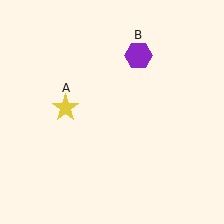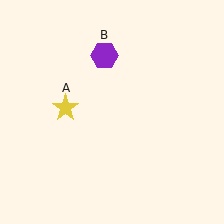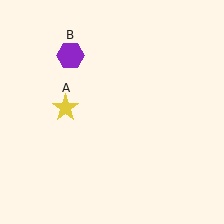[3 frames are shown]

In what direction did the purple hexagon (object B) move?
The purple hexagon (object B) moved left.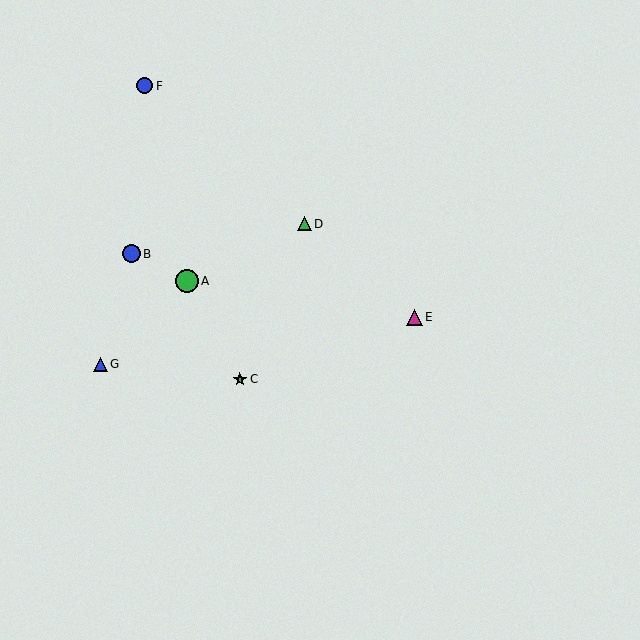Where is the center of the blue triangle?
The center of the blue triangle is at (100, 364).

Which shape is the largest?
The green circle (labeled A) is the largest.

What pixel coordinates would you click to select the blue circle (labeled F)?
Click at (145, 86) to select the blue circle F.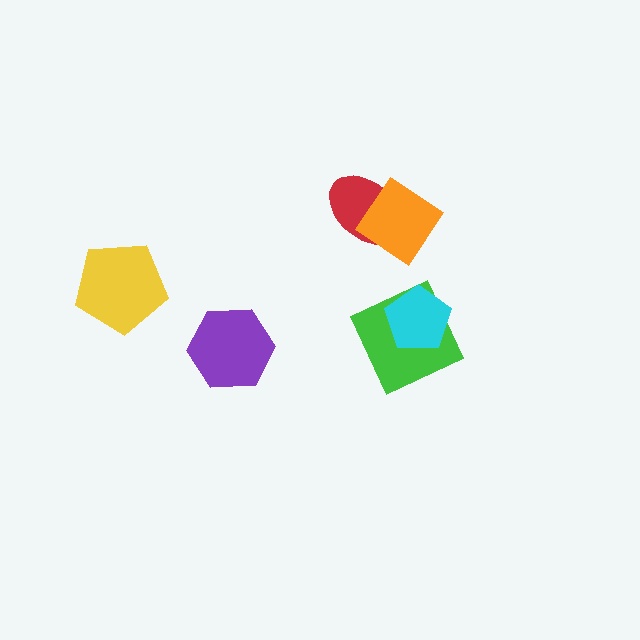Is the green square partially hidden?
Yes, it is partially covered by another shape.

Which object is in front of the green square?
The cyan pentagon is in front of the green square.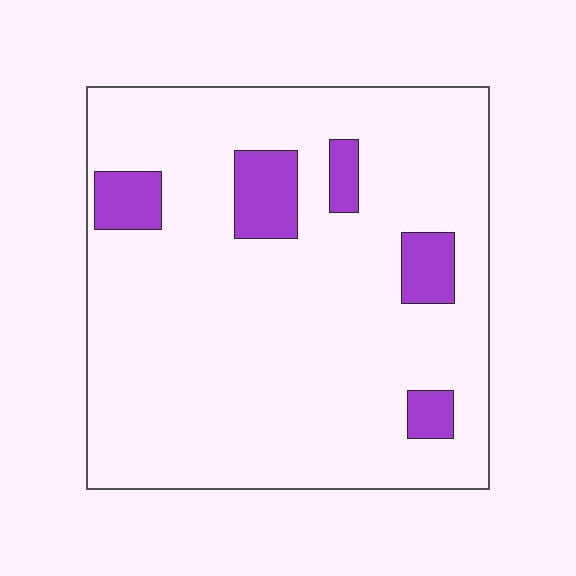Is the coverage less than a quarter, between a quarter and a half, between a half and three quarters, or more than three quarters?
Less than a quarter.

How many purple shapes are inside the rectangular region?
5.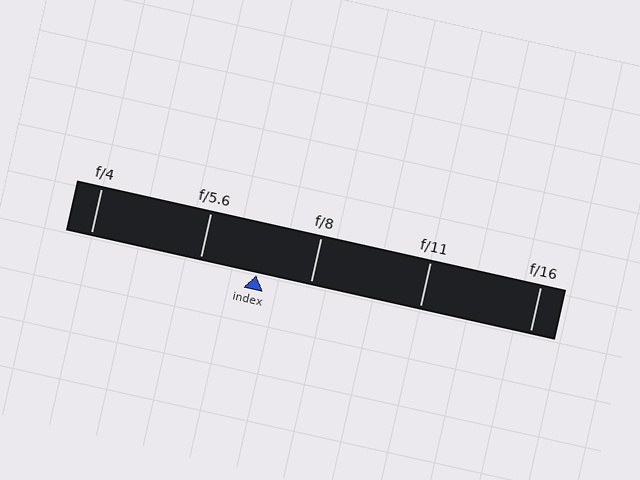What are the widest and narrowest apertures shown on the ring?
The widest aperture shown is f/4 and the narrowest is f/16.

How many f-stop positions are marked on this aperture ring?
There are 5 f-stop positions marked.